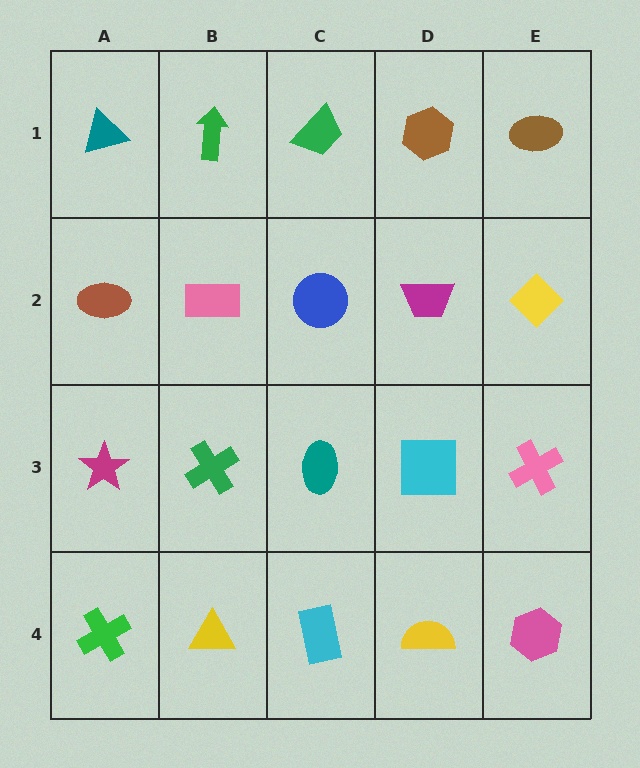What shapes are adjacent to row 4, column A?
A magenta star (row 3, column A), a yellow triangle (row 4, column B).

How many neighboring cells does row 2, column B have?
4.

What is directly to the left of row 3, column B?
A magenta star.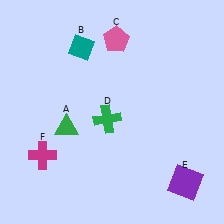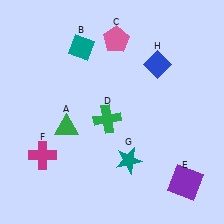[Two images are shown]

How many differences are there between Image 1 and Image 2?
There are 2 differences between the two images.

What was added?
A teal star (G), a blue diamond (H) were added in Image 2.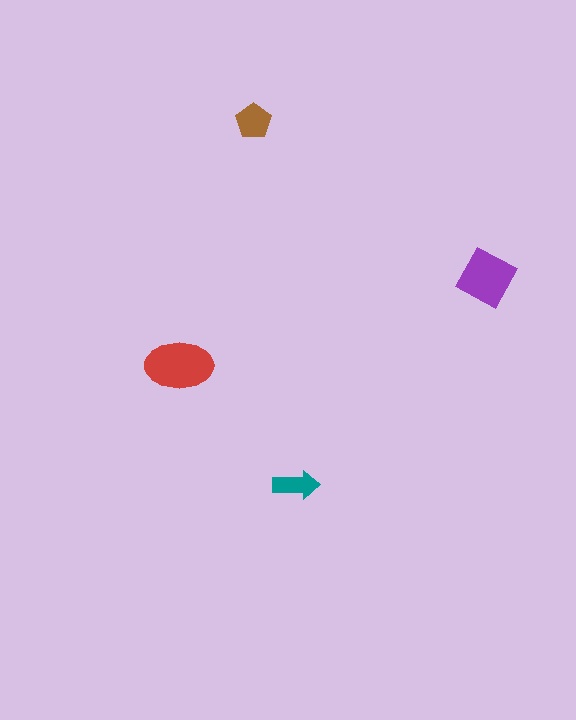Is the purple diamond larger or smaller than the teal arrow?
Larger.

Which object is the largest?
The red ellipse.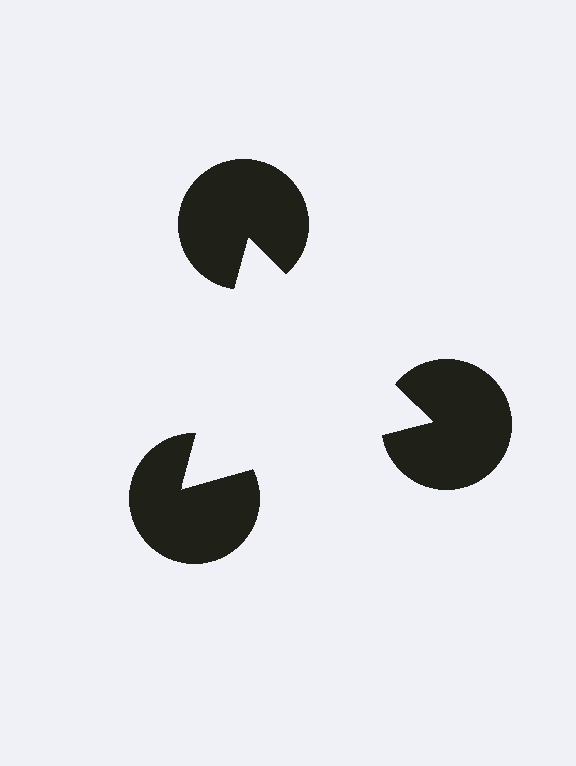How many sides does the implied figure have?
3 sides.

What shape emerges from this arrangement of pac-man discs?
An illusory triangle — its edges are inferred from the aligned wedge cuts in the pac-man discs, not physically drawn.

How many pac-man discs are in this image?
There are 3 — one at each vertex of the illusory triangle.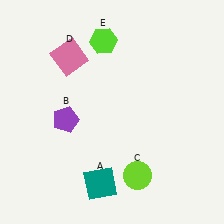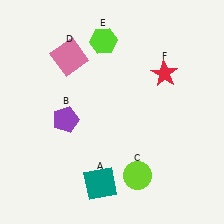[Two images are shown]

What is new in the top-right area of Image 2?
A red star (F) was added in the top-right area of Image 2.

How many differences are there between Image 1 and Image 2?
There is 1 difference between the two images.